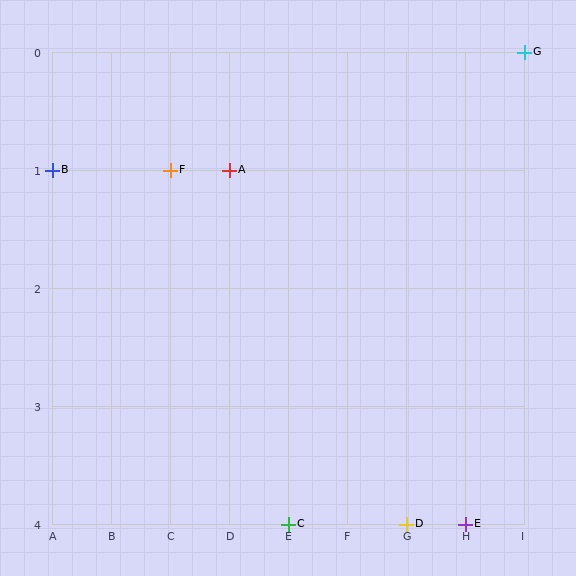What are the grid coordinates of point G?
Point G is at grid coordinates (I, 0).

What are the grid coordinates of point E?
Point E is at grid coordinates (H, 4).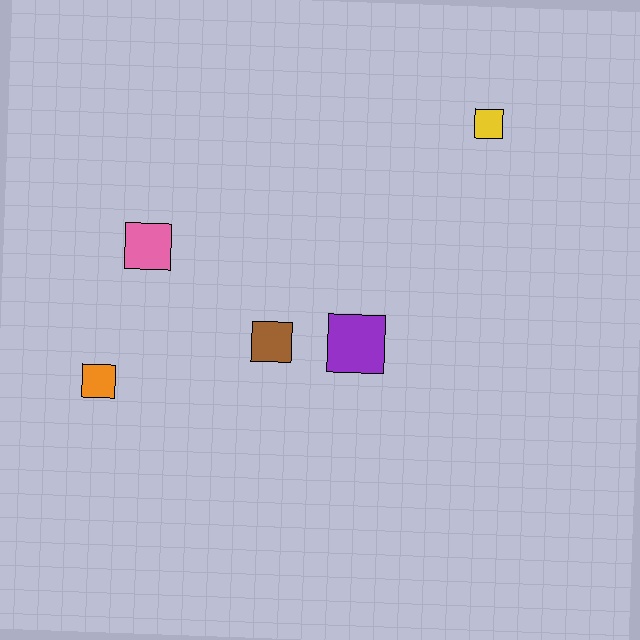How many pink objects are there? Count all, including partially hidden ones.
There is 1 pink object.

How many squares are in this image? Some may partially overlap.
There are 5 squares.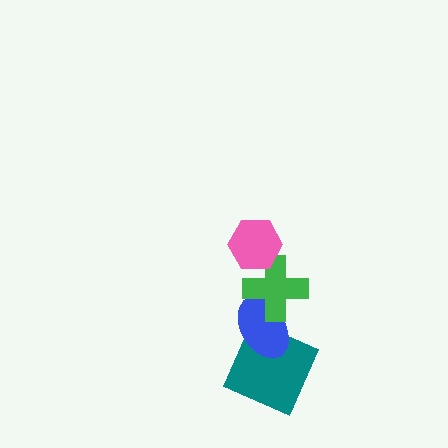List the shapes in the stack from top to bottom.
From top to bottom: the pink hexagon, the green cross, the blue ellipse, the teal square.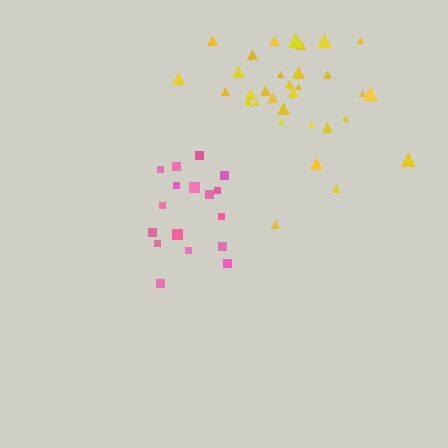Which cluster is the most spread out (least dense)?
Pink.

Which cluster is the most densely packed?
Yellow.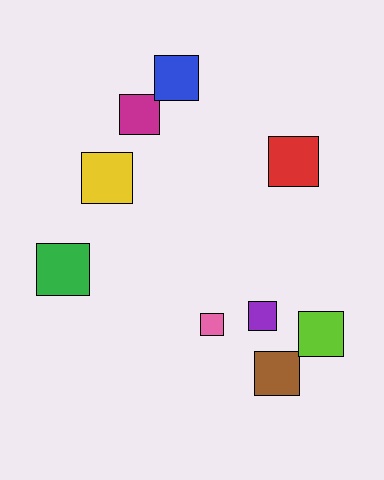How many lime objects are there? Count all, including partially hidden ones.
There is 1 lime object.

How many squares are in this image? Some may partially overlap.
There are 9 squares.